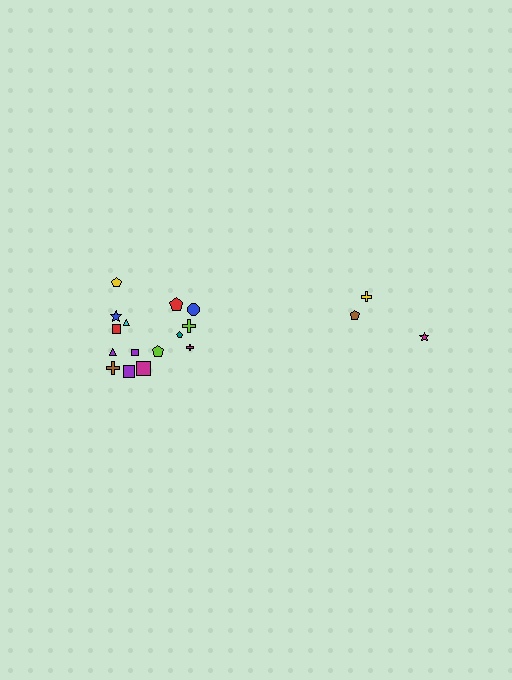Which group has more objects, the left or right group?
The left group.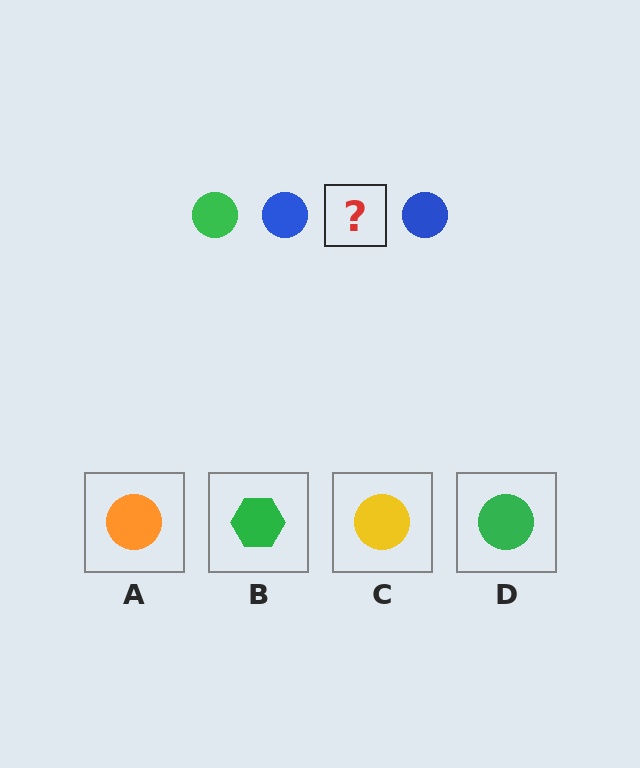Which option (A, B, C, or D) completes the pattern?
D.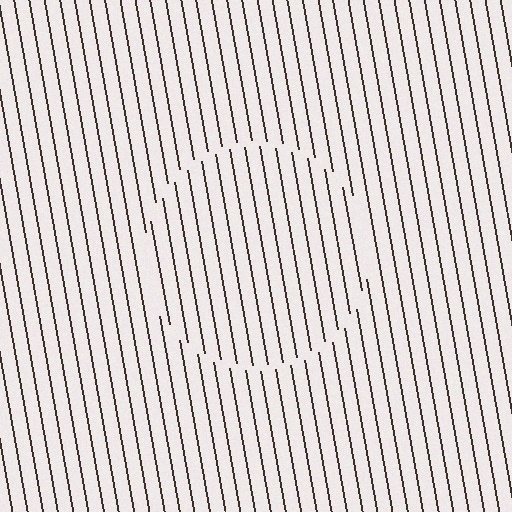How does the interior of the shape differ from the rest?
The interior of the shape contains the same grating, shifted by half a period — the contour is defined by the phase discontinuity where line-ends from the inner and outer gratings abut.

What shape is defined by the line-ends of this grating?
An illusory circle. The interior of the shape contains the same grating, shifted by half a period — the contour is defined by the phase discontinuity where line-ends from the inner and outer gratings abut.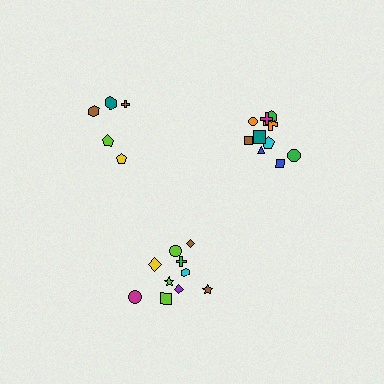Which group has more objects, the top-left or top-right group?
The top-right group.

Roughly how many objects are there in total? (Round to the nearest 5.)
Roughly 25 objects in total.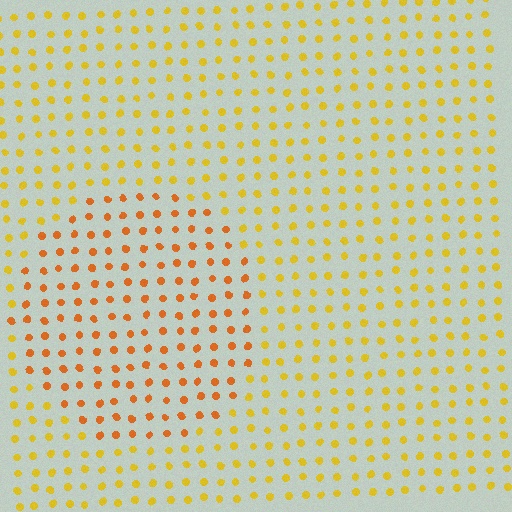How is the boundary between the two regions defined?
The boundary is defined purely by a slight shift in hue (about 28 degrees). Spacing, size, and orientation are identical on both sides.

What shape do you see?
I see a circle.